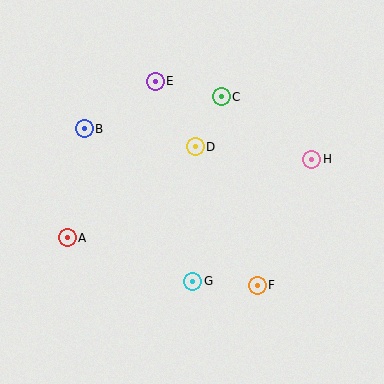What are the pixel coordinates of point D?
Point D is at (195, 147).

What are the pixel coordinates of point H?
Point H is at (312, 159).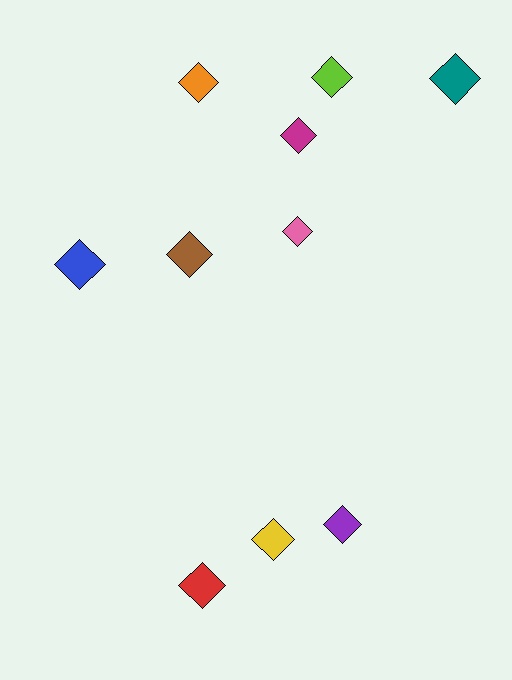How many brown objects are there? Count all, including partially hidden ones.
There is 1 brown object.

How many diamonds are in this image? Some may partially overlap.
There are 10 diamonds.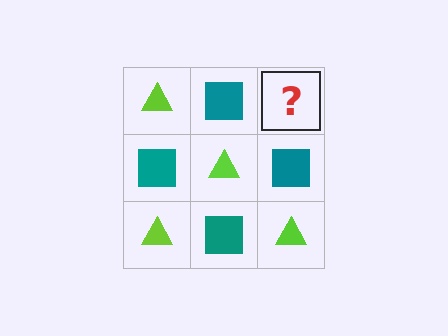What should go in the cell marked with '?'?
The missing cell should contain a lime triangle.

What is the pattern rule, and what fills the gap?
The rule is that it alternates lime triangle and teal square in a checkerboard pattern. The gap should be filled with a lime triangle.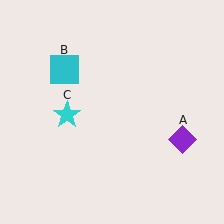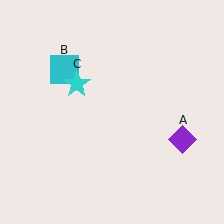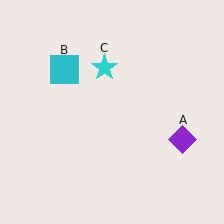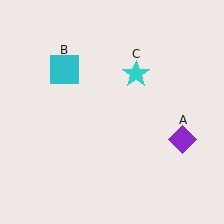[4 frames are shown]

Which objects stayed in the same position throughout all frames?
Purple diamond (object A) and cyan square (object B) remained stationary.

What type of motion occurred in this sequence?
The cyan star (object C) rotated clockwise around the center of the scene.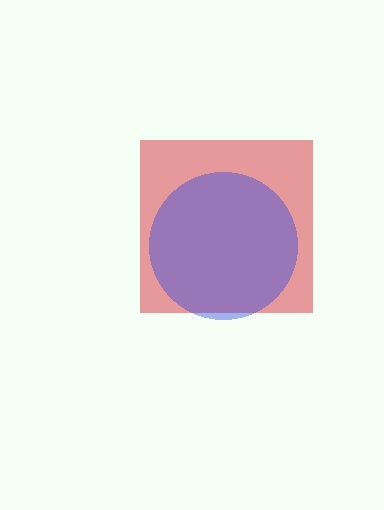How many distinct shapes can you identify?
There are 2 distinct shapes: a red square, a blue circle.